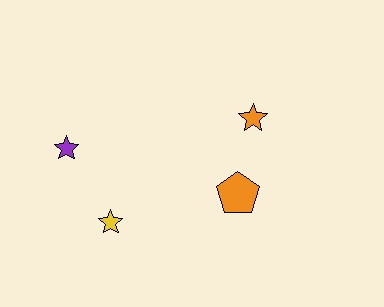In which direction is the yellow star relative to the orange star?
The yellow star is to the left of the orange star.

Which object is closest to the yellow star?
The purple star is closest to the yellow star.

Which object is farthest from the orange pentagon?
The purple star is farthest from the orange pentagon.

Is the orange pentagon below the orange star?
Yes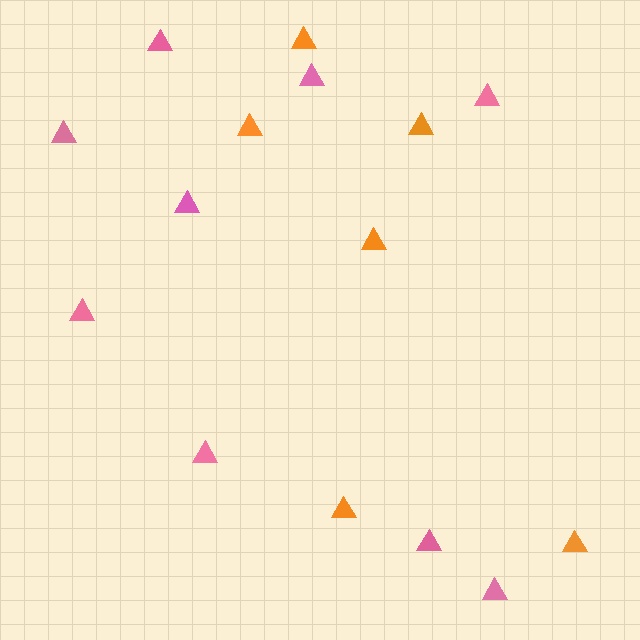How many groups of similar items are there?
There are 2 groups: one group of orange triangles (6) and one group of pink triangles (9).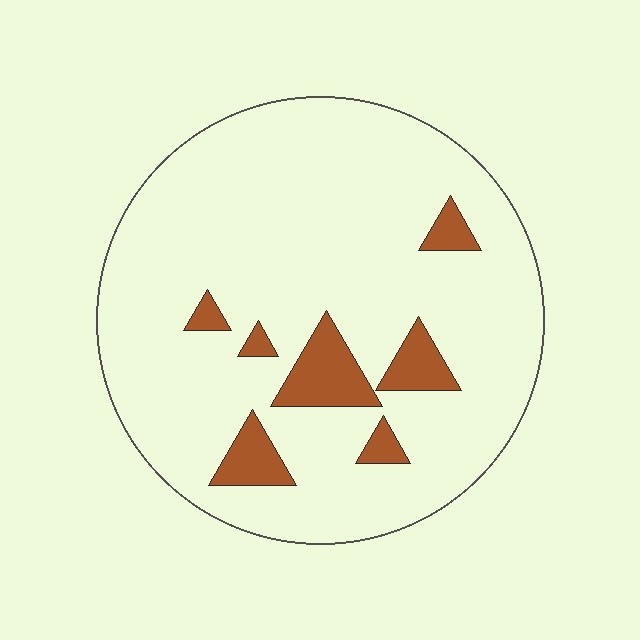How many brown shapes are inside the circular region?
7.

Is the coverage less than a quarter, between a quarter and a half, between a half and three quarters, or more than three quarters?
Less than a quarter.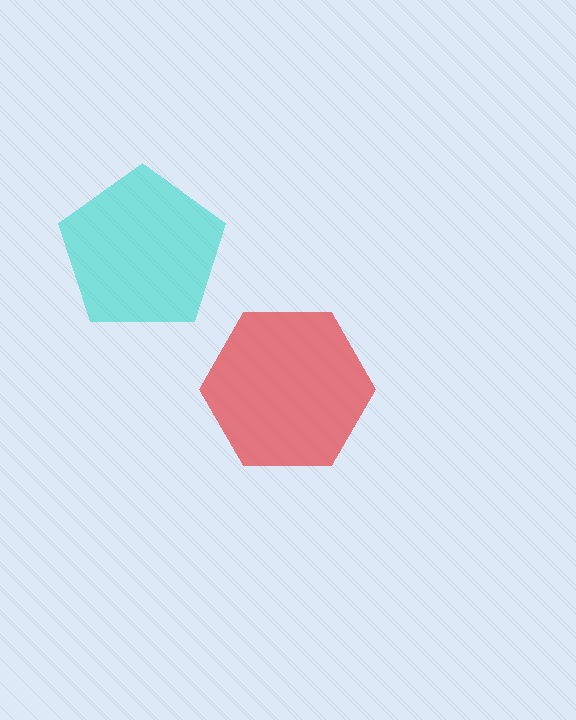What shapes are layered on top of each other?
The layered shapes are: a red hexagon, a cyan pentagon.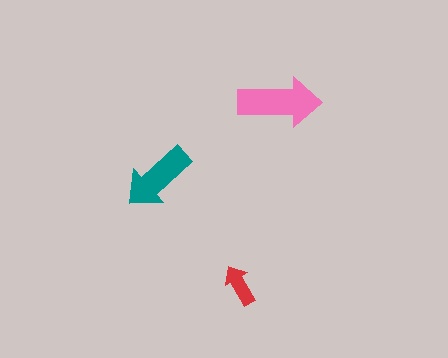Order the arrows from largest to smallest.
the pink one, the teal one, the red one.